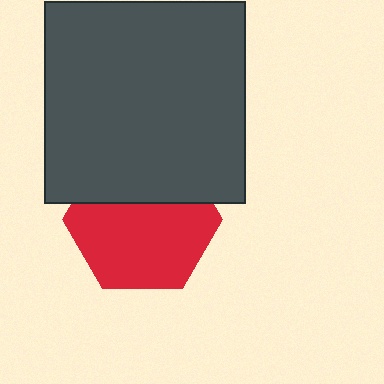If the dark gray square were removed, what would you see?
You would see the complete red hexagon.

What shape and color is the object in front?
The object in front is a dark gray square.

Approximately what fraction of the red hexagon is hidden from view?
Roughly 36% of the red hexagon is hidden behind the dark gray square.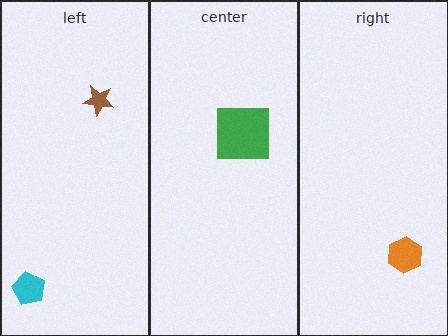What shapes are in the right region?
The orange hexagon.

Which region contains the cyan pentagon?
The left region.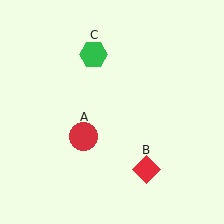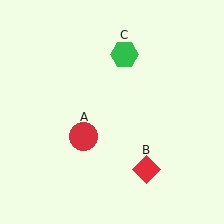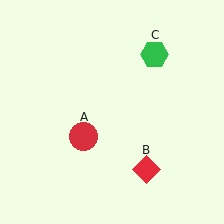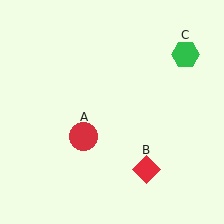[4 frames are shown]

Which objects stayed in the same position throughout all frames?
Red circle (object A) and red diamond (object B) remained stationary.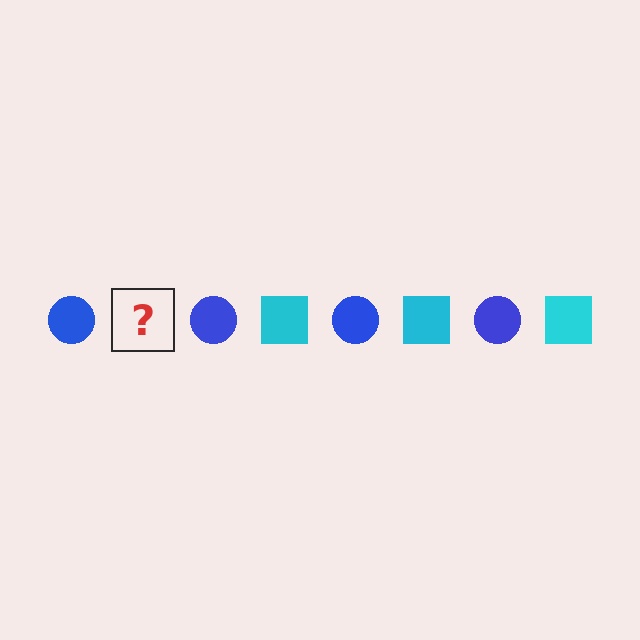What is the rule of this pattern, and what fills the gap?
The rule is that the pattern alternates between blue circle and cyan square. The gap should be filled with a cyan square.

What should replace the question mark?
The question mark should be replaced with a cyan square.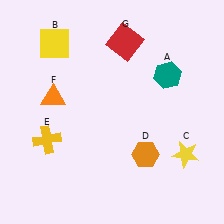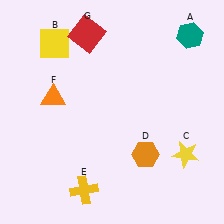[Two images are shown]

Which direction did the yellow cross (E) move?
The yellow cross (E) moved down.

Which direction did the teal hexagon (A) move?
The teal hexagon (A) moved up.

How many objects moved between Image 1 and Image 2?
3 objects moved between the two images.